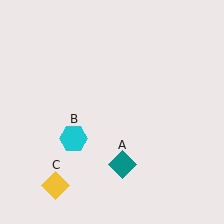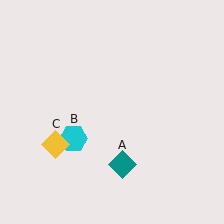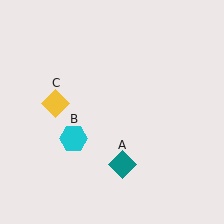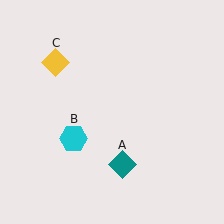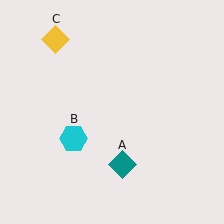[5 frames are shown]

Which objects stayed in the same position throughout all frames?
Teal diamond (object A) and cyan hexagon (object B) remained stationary.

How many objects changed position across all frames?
1 object changed position: yellow diamond (object C).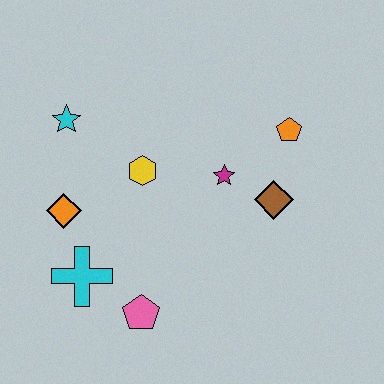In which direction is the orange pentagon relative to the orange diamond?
The orange pentagon is to the right of the orange diamond.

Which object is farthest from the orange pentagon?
The cyan cross is farthest from the orange pentagon.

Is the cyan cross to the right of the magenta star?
No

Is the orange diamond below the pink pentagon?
No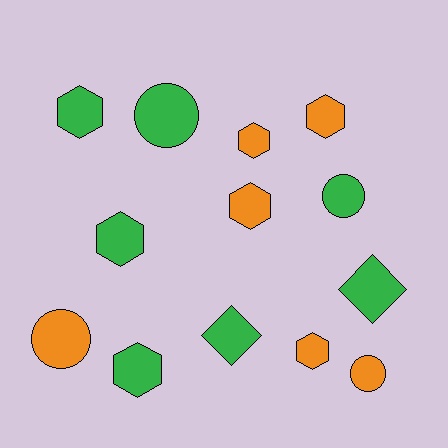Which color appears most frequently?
Green, with 7 objects.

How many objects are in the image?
There are 13 objects.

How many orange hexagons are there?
There are 4 orange hexagons.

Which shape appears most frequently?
Hexagon, with 7 objects.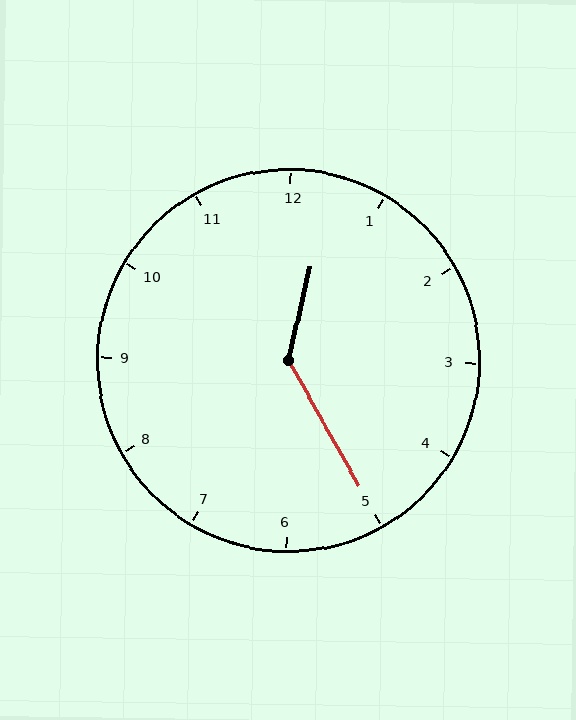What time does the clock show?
12:25.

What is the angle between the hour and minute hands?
Approximately 138 degrees.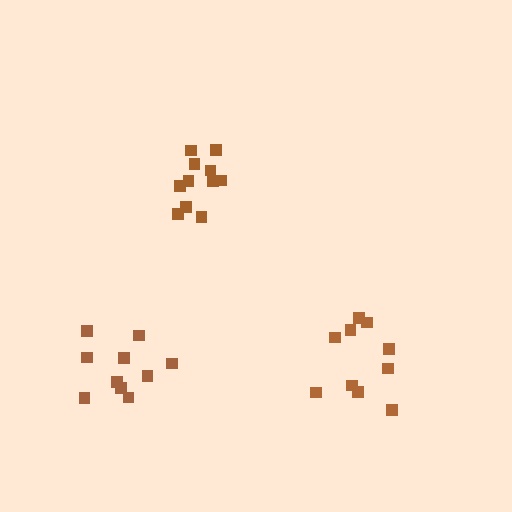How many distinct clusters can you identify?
There are 3 distinct clusters.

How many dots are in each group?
Group 1: 10 dots, Group 2: 11 dots, Group 3: 10 dots (31 total).